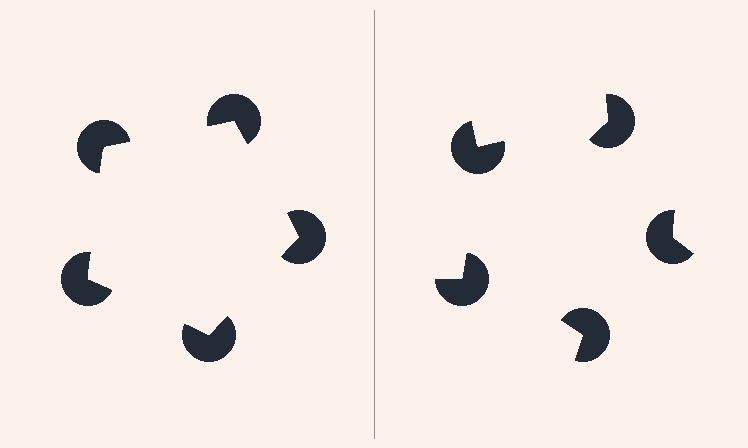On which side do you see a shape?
An illusory pentagon appears on the left side. On the right side the wedge cuts are rotated, so no coherent shape forms.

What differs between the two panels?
The pac-man discs are positioned identically on both sides; only the wedge orientations differ. On the left they align to a pentagon; on the right they are misaligned.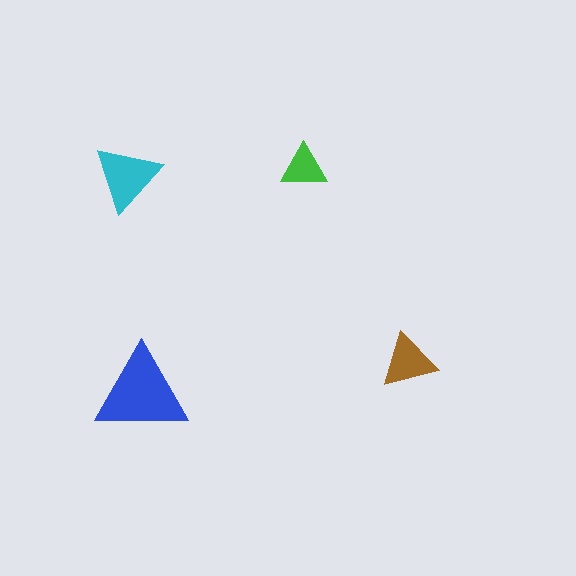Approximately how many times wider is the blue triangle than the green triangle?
About 2 times wider.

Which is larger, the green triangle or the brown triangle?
The brown one.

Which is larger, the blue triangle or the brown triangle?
The blue one.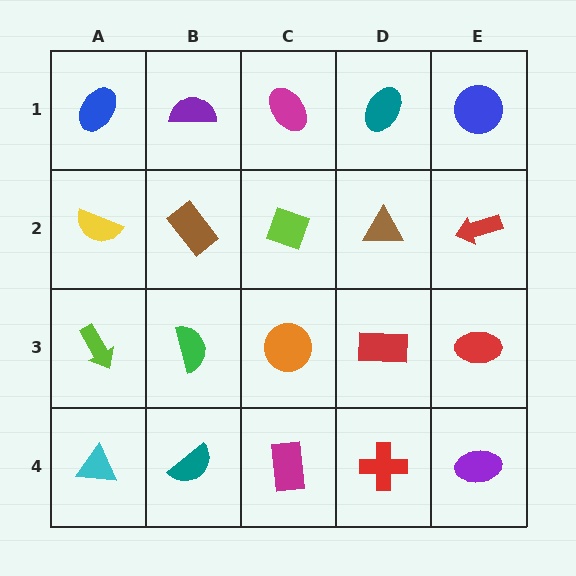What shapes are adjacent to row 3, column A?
A yellow semicircle (row 2, column A), a cyan triangle (row 4, column A), a green semicircle (row 3, column B).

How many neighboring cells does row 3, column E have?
3.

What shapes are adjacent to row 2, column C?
A magenta ellipse (row 1, column C), an orange circle (row 3, column C), a brown rectangle (row 2, column B), a brown triangle (row 2, column D).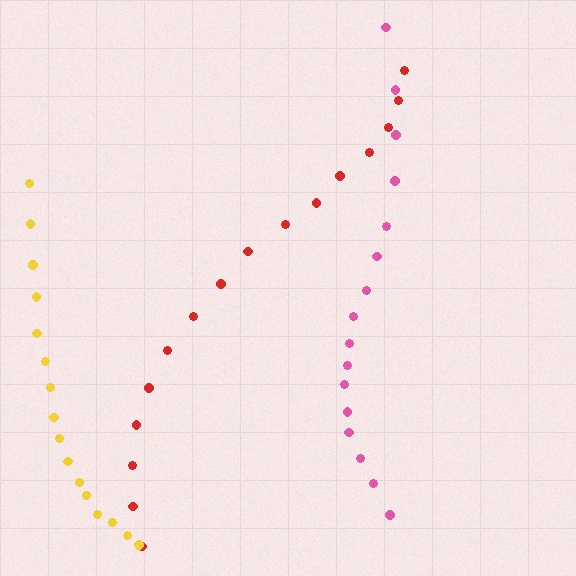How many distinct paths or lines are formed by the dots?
There are 3 distinct paths.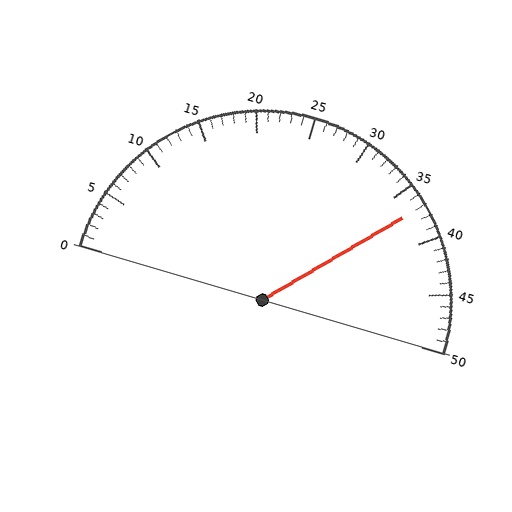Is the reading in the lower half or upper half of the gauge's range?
The reading is in the upper half of the range (0 to 50).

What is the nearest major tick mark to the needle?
The nearest major tick mark is 35.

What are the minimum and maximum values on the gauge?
The gauge ranges from 0 to 50.